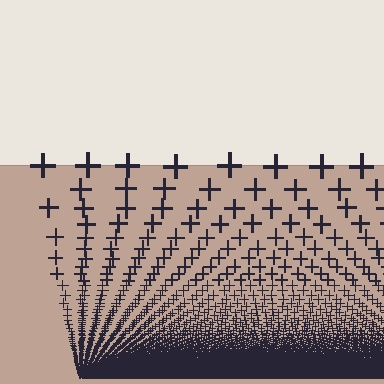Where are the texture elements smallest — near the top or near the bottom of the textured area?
Near the bottom.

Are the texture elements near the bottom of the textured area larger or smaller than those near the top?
Smaller. The gradient is inverted — elements near the bottom are smaller and denser.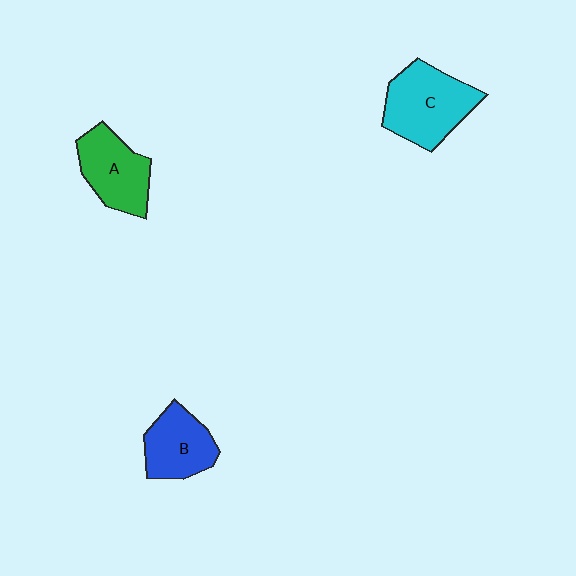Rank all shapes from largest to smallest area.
From largest to smallest: C (cyan), A (green), B (blue).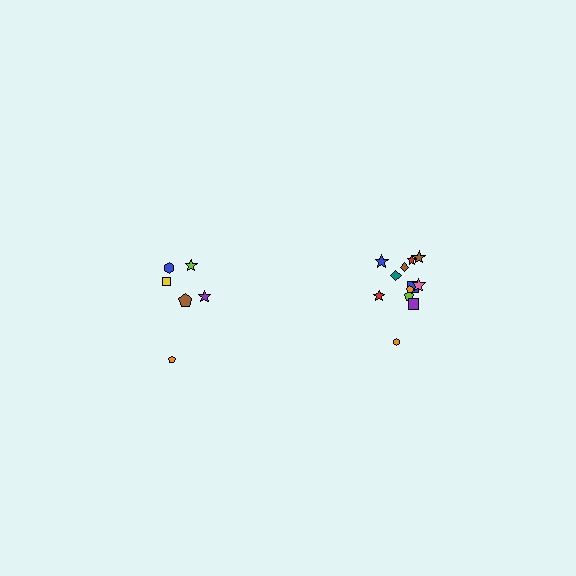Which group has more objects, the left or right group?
The right group.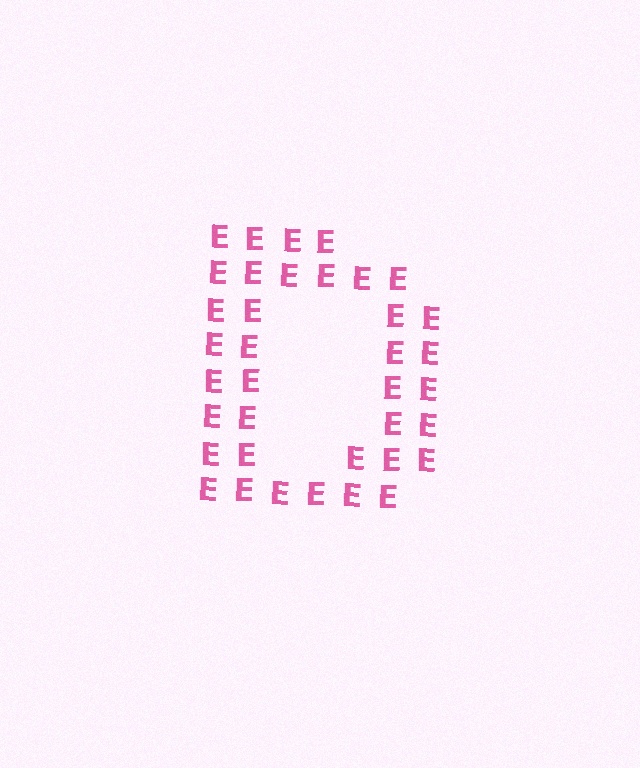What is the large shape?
The large shape is the letter D.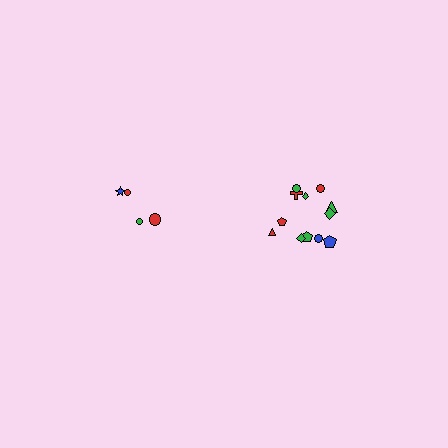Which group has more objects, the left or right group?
The right group.